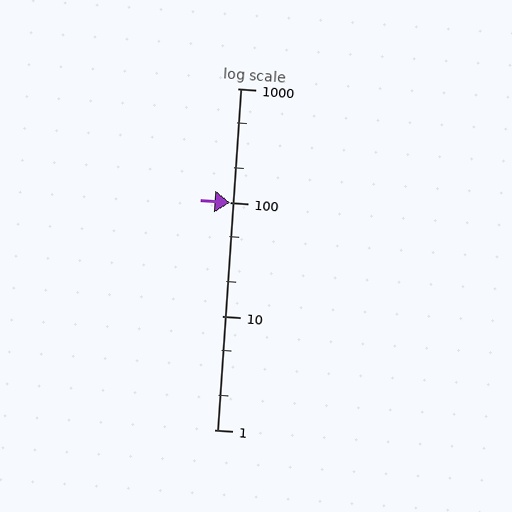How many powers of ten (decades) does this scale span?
The scale spans 3 decades, from 1 to 1000.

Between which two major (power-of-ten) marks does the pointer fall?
The pointer is between 100 and 1000.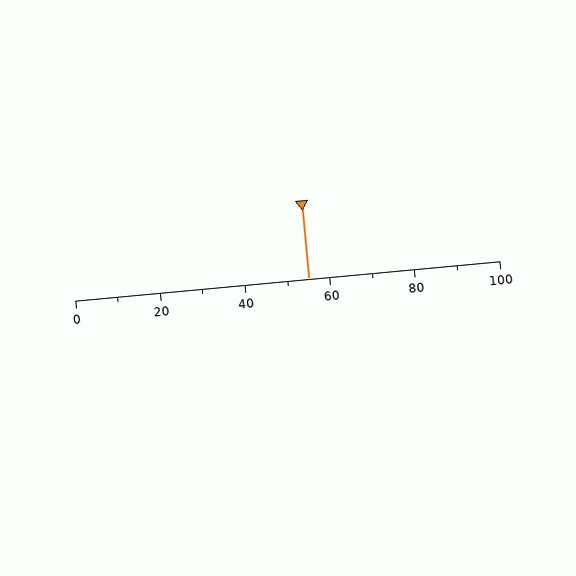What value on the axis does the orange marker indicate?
The marker indicates approximately 55.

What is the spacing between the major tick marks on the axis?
The major ticks are spaced 20 apart.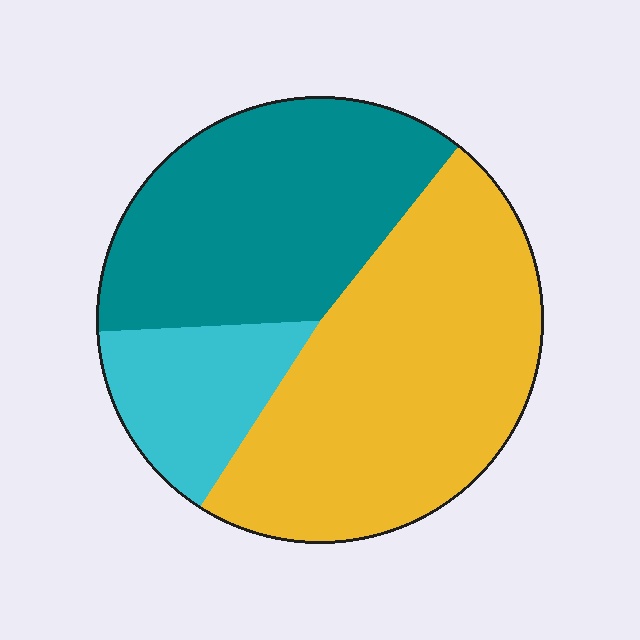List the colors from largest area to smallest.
From largest to smallest: yellow, teal, cyan.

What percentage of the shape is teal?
Teal takes up between a third and a half of the shape.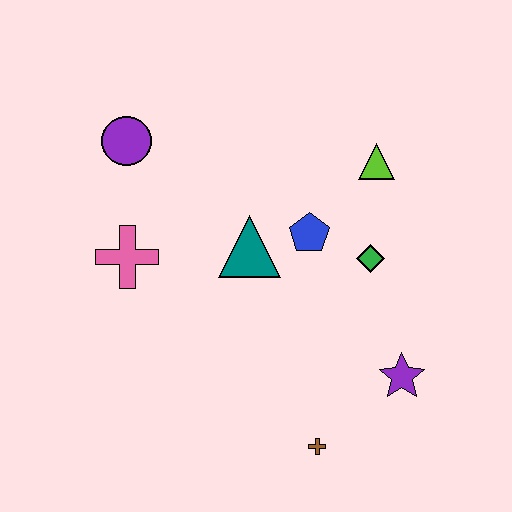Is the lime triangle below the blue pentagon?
No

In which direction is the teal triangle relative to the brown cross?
The teal triangle is above the brown cross.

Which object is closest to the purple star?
The brown cross is closest to the purple star.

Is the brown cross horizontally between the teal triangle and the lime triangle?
Yes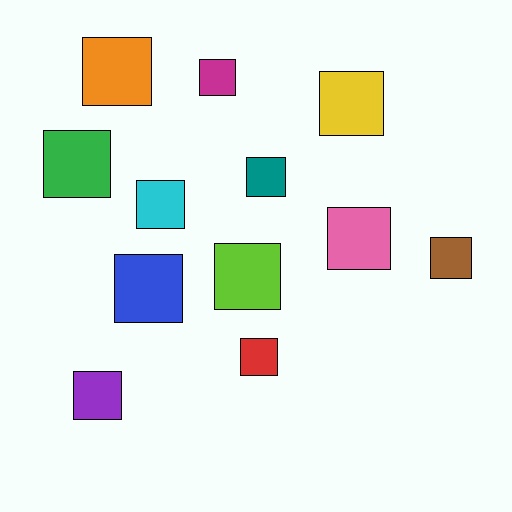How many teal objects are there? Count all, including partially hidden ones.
There is 1 teal object.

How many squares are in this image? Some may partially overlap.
There are 12 squares.